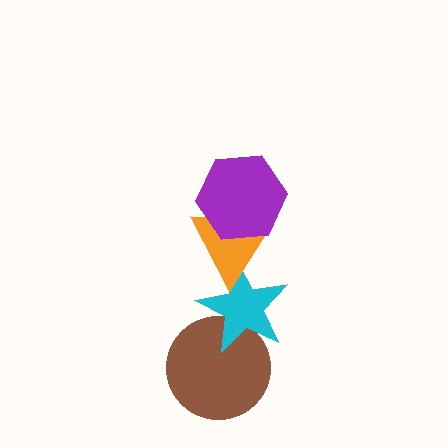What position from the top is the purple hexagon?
The purple hexagon is 1st from the top.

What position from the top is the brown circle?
The brown circle is 4th from the top.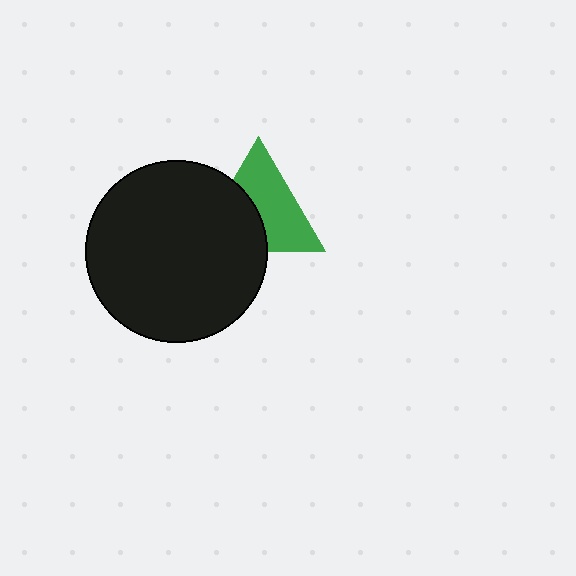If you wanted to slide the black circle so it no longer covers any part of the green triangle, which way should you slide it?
Slide it toward the lower-left — that is the most direct way to separate the two shapes.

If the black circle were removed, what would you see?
You would see the complete green triangle.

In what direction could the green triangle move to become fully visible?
The green triangle could move toward the upper-right. That would shift it out from behind the black circle entirely.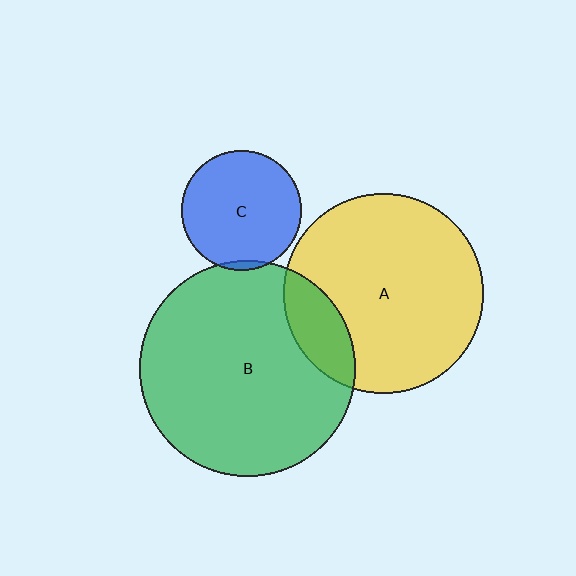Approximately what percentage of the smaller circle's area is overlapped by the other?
Approximately 15%.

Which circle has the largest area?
Circle B (green).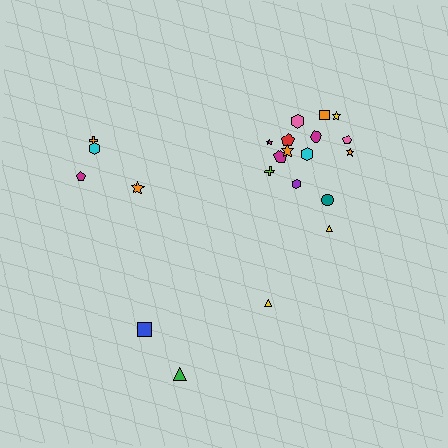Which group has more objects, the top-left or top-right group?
The top-right group.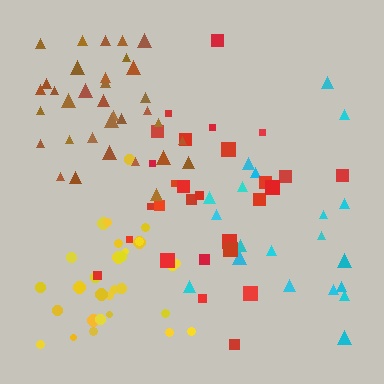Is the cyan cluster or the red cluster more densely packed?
Red.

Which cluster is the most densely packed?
Yellow.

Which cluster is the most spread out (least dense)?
Cyan.